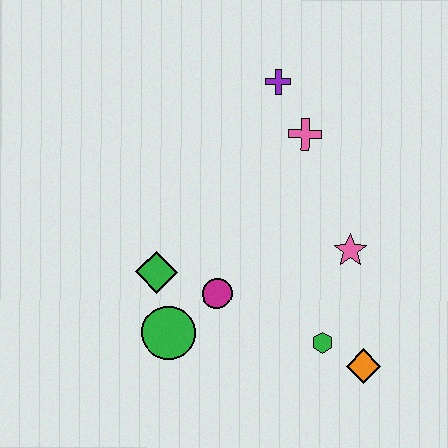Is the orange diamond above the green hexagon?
No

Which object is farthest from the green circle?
The purple cross is farthest from the green circle.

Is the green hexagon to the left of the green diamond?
No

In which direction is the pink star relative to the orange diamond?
The pink star is above the orange diamond.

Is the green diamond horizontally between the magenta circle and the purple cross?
No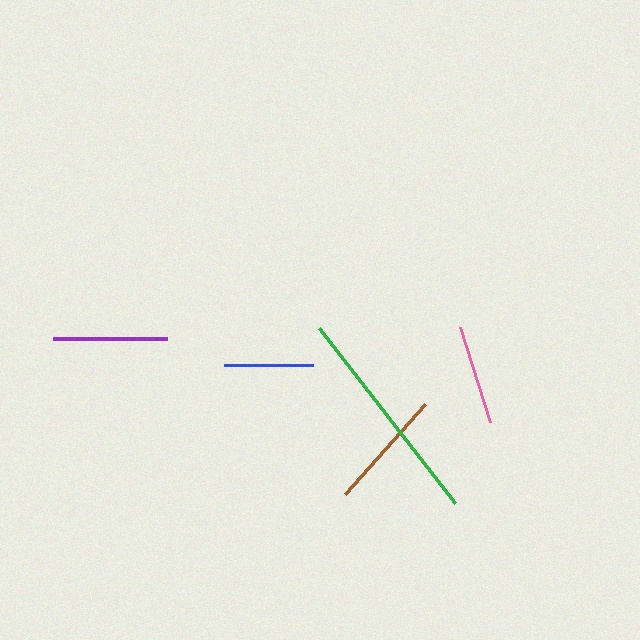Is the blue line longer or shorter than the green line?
The green line is longer than the blue line.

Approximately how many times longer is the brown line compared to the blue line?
The brown line is approximately 1.3 times the length of the blue line.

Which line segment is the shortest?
The blue line is the shortest at approximately 89 pixels.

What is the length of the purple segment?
The purple segment is approximately 115 pixels long.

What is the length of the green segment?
The green segment is approximately 222 pixels long.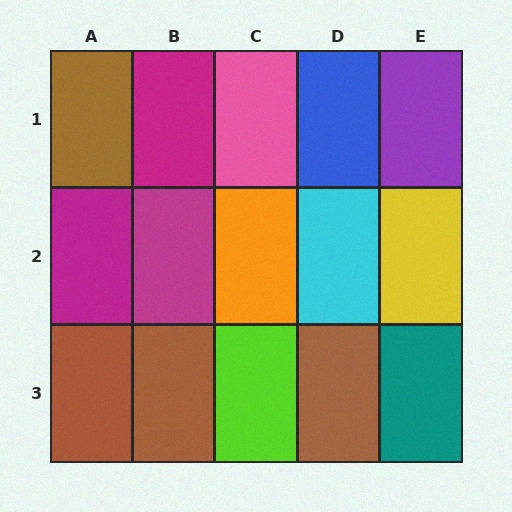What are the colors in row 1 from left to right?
Brown, magenta, pink, blue, purple.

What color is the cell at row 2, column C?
Orange.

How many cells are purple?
1 cell is purple.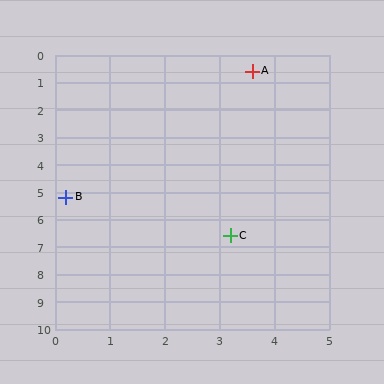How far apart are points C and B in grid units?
Points C and B are about 3.3 grid units apart.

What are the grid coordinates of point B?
Point B is at approximately (0.2, 5.2).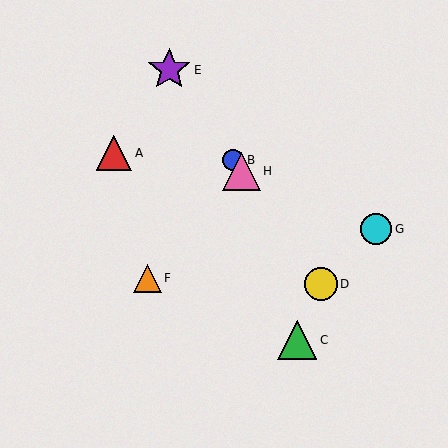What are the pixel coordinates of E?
Object E is at (169, 70).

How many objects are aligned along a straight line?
4 objects (B, D, E, H) are aligned along a straight line.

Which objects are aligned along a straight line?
Objects B, D, E, H are aligned along a straight line.